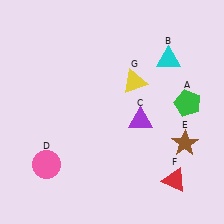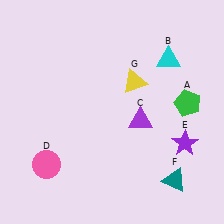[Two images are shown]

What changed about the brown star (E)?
In Image 1, E is brown. In Image 2, it changed to purple.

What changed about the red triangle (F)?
In Image 1, F is red. In Image 2, it changed to teal.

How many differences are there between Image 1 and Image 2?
There are 2 differences between the two images.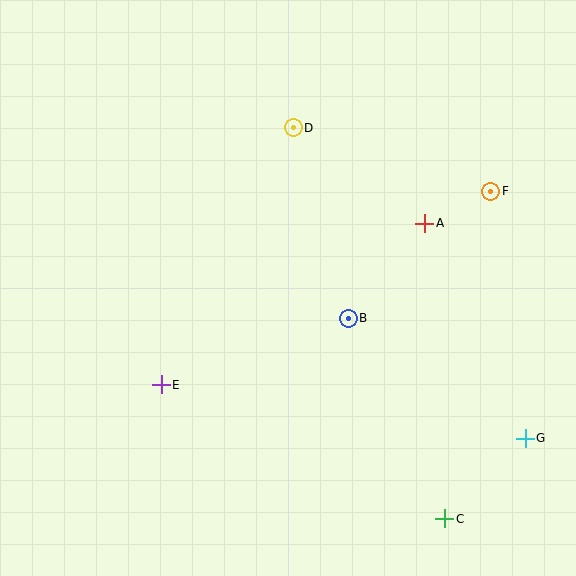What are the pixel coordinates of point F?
Point F is at (491, 191).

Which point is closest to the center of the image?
Point B at (348, 318) is closest to the center.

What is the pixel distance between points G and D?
The distance between G and D is 388 pixels.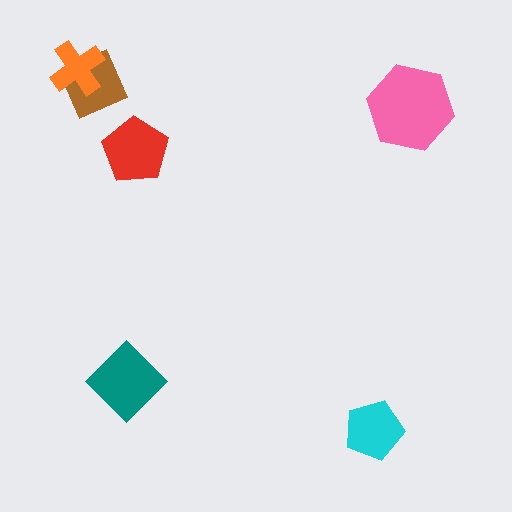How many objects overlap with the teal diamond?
0 objects overlap with the teal diamond.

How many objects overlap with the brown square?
1 object overlaps with the brown square.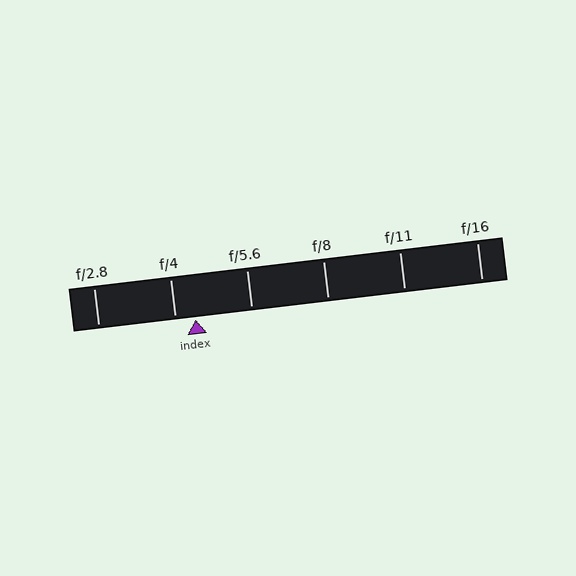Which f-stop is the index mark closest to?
The index mark is closest to f/4.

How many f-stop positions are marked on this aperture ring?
There are 6 f-stop positions marked.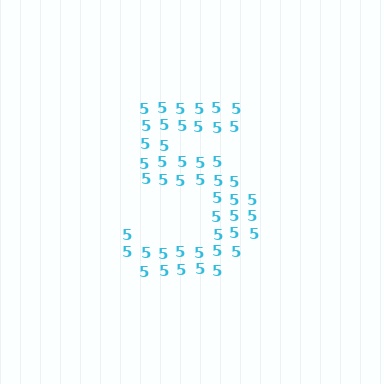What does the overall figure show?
The overall figure shows the digit 5.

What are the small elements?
The small elements are digit 5's.